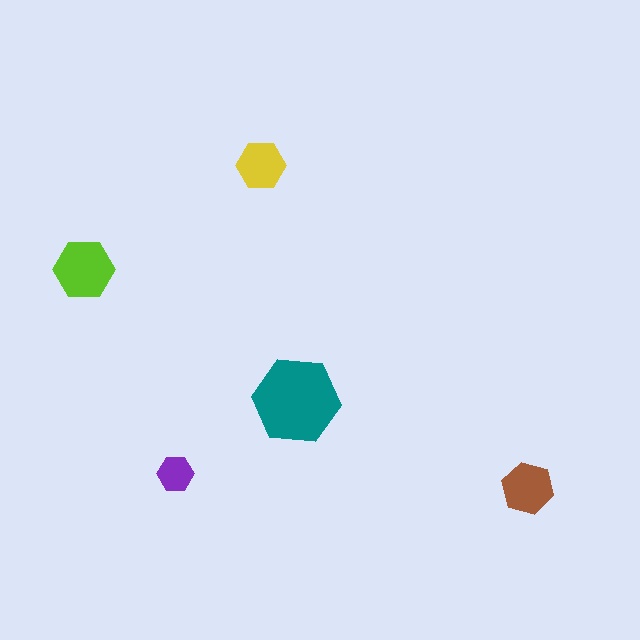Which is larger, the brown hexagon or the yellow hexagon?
The brown one.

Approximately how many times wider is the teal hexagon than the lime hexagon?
About 1.5 times wider.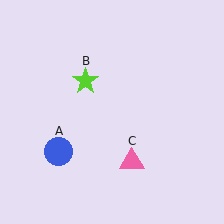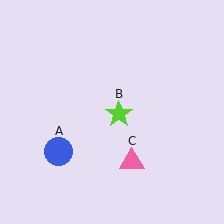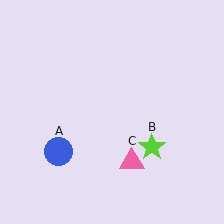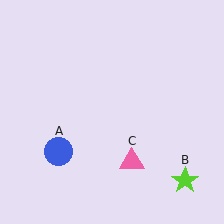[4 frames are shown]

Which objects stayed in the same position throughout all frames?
Blue circle (object A) and pink triangle (object C) remained stationary.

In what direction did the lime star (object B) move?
The lime star (object B) moved down and to the right.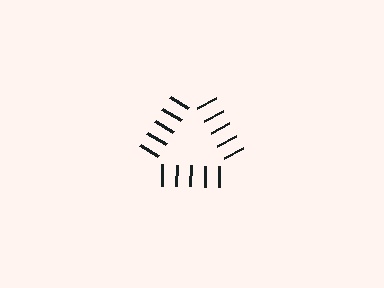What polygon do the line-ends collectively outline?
An illusory triangle — the line segments terminate on its edges but no continuous stroke is drawn.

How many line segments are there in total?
15 — 5 along each of the 3 edges.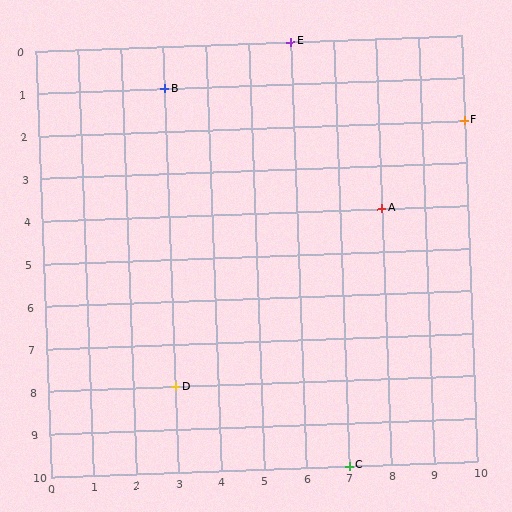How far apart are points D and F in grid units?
Points D and F are 7 columns and 6 rows apart (about 9.2 grid units diagonally).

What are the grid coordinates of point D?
Point D is at grid coordinates (3, 8).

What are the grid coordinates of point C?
Point C is at grid coordinates (7, 10).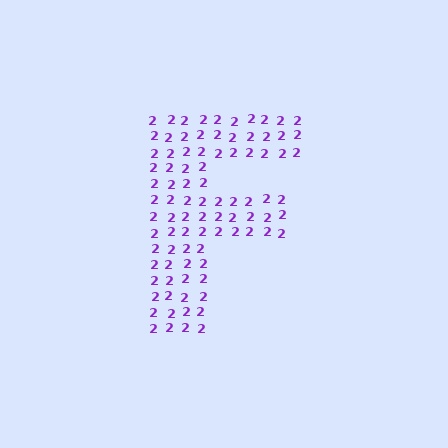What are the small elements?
The small elements are digit 2's.